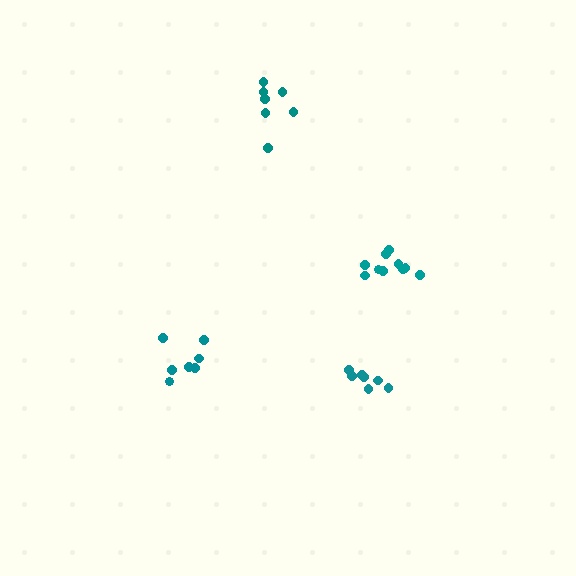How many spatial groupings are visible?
There are 4 spatial groupings.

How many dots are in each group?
Group 1: 7 dots, Group 2: 10 dots, Group 3: 7 dots, Group 4: 7 dots (31 total).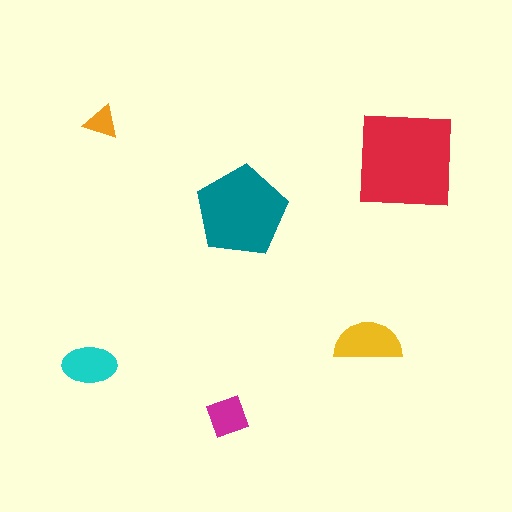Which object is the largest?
The red square.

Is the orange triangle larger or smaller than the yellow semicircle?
Smaller.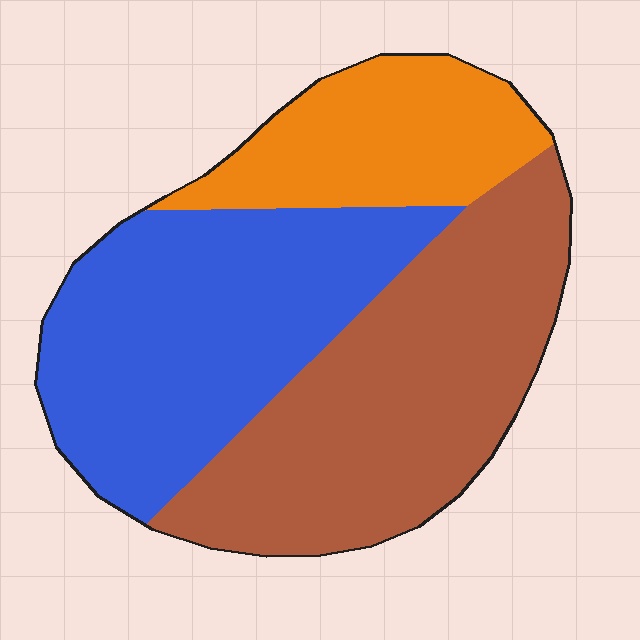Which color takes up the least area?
Orange, at roughly 20%.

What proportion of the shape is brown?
Brown takes up about two fifths (2/5) of the shape.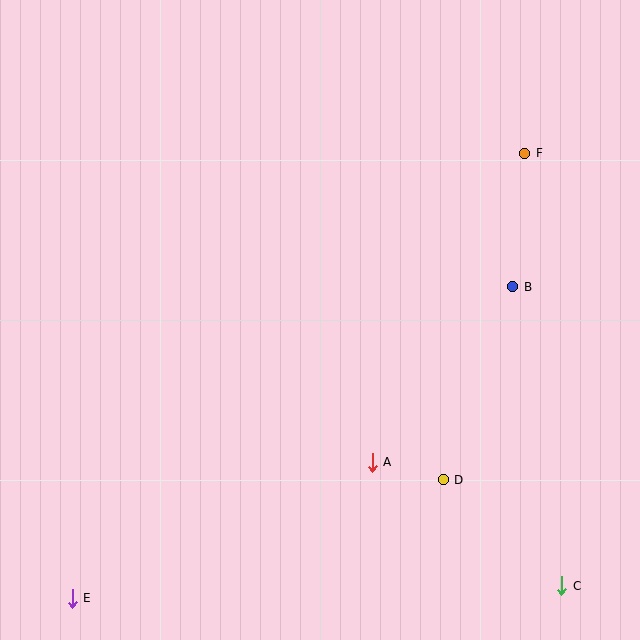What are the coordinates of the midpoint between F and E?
The midpoint between F and E is at (299, 376).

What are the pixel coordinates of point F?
Point F is at (525, 153).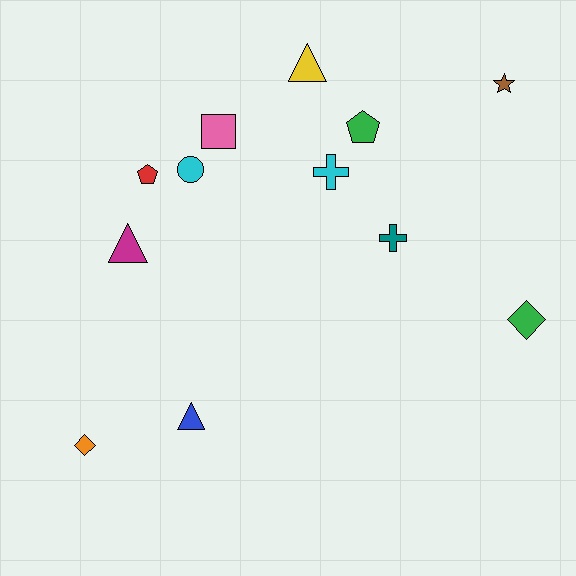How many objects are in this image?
There are 12 objects.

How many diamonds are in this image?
There are 2 diamonds.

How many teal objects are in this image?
There is 1 teal object.